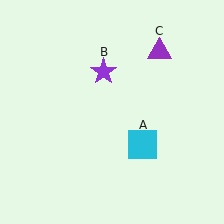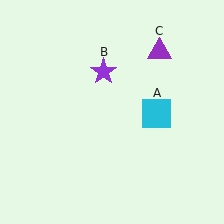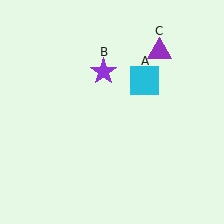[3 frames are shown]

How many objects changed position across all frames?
1 object changed position: cyan square (object A).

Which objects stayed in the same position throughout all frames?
Purple star (object B) and purple triangle (object C) remained stationary.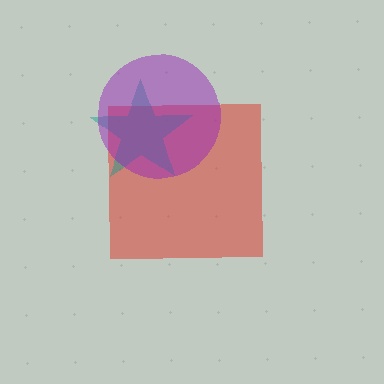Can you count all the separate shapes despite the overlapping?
Yes, there are 3 separate shapes.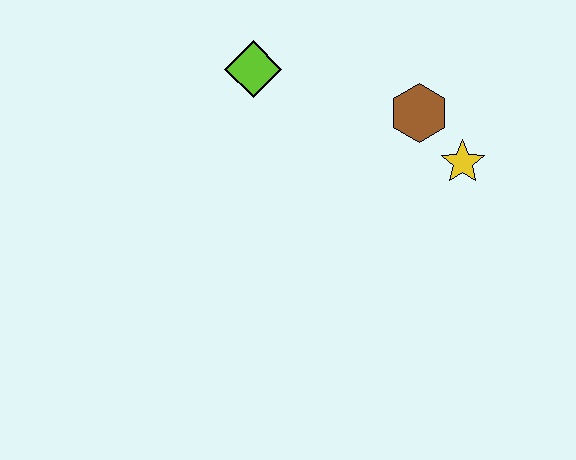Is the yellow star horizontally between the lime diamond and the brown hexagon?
No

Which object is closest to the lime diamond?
The brown hexagon is closest to the lime diamond.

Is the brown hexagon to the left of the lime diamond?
No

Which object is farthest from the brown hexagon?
The lime diamond is farthest from the brown hexagon.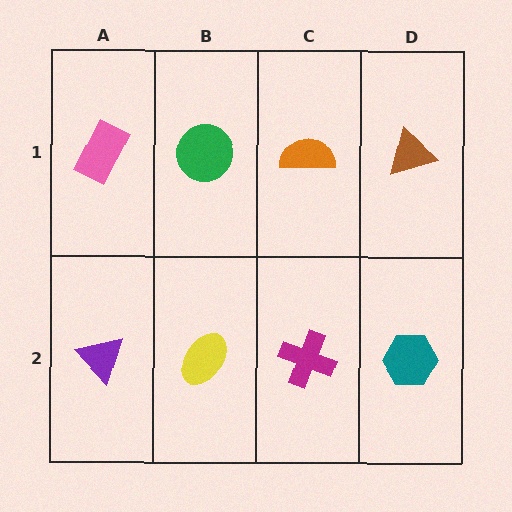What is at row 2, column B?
A yellow ellipse.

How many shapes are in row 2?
4 shapes.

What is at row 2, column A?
A purple triangle.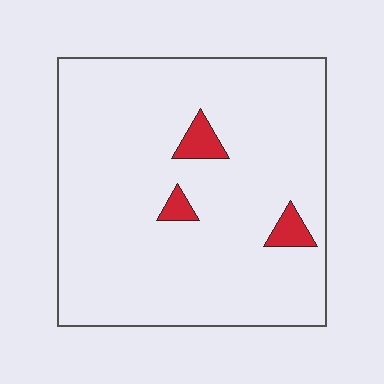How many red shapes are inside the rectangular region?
3.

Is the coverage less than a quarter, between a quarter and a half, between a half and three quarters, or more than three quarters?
Less than a quarter.